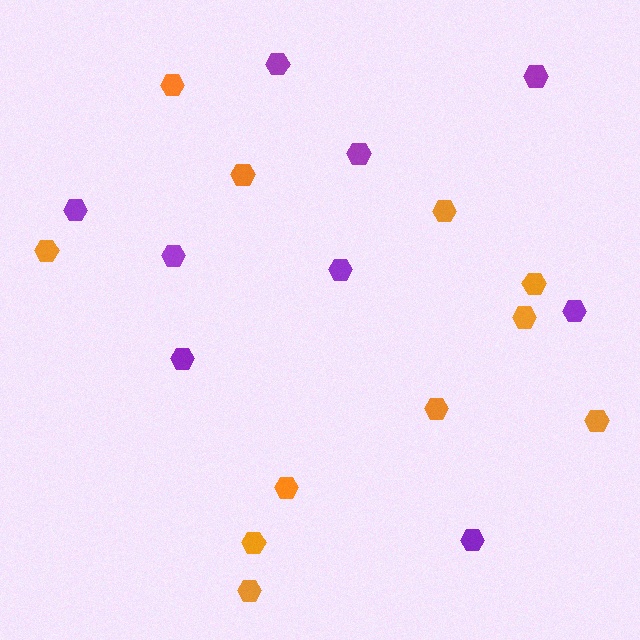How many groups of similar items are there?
There are 2 groups: one group of orange hexagons (11) and one group of purple hexagons (9).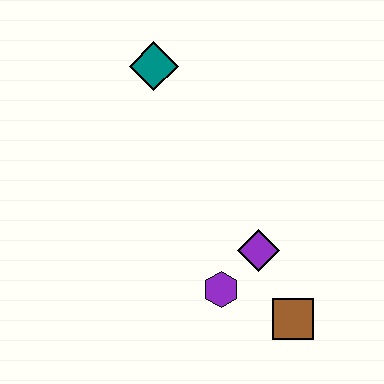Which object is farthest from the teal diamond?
The brown square is farthest from the teal diamond.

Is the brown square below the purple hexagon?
Yes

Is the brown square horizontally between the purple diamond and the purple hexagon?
No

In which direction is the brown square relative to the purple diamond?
The brown square is below the purple diamond.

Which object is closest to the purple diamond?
The purple hexagon is closest to the purple diamond.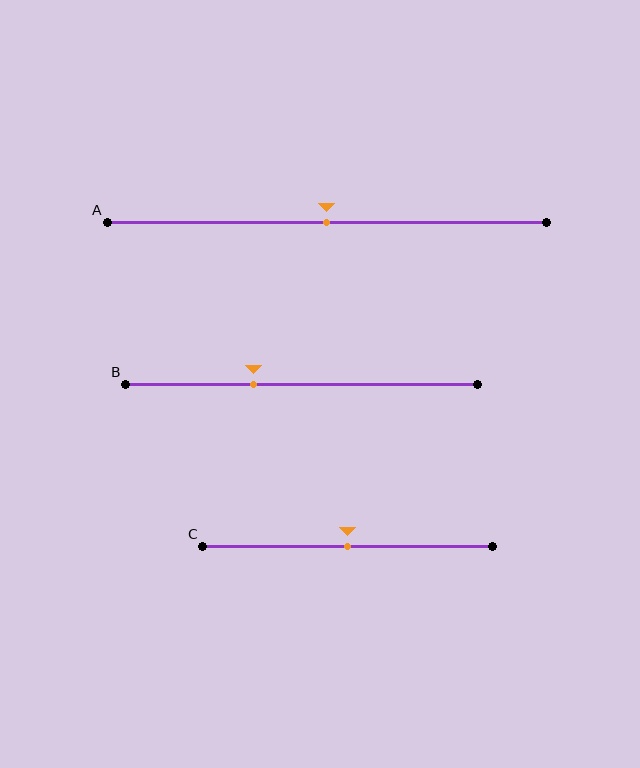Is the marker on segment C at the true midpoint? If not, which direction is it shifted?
Yes, the marker on segment C is at the true midpoint.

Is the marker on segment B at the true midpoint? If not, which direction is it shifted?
No, the marker on segment B is shifted to the left by about 14% of the segment length.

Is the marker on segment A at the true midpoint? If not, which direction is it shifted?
Yes, the marker on segment A is at the true midpoint.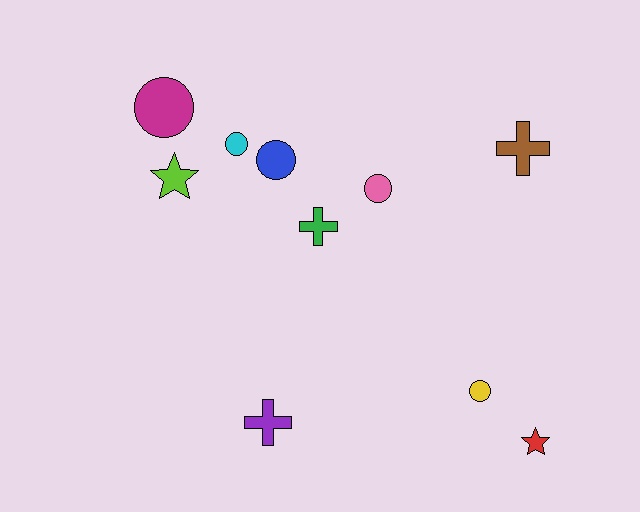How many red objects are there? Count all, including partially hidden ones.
There is 1 red object.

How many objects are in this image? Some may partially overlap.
There are 10 objects.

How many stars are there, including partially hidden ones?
There are 2 stars.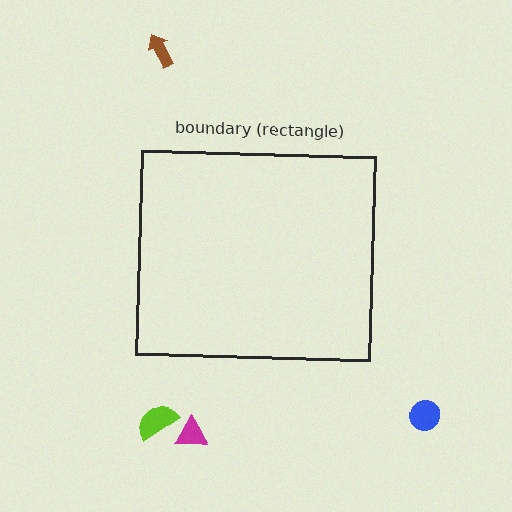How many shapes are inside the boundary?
0 inside, 4 outside.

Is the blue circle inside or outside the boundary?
Outside.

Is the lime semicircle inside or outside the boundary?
Outside.